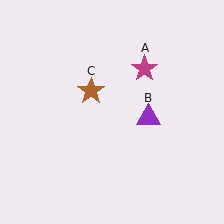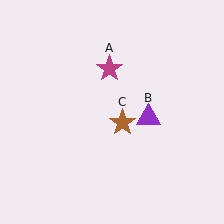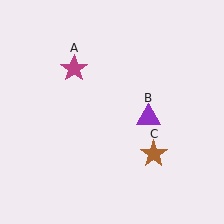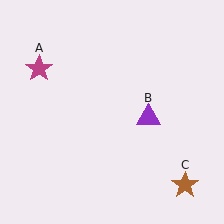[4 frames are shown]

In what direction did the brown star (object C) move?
The brown star (object C) moved down and to the right.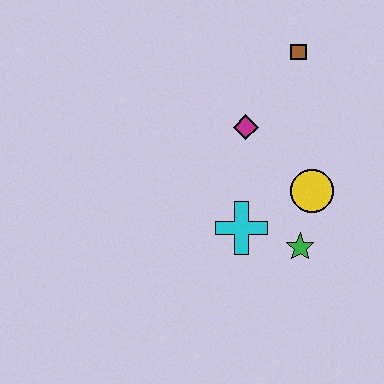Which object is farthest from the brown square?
The green star is farthest from the brown square.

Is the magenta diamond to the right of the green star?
No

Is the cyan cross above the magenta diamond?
No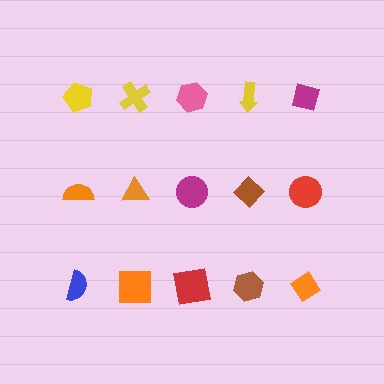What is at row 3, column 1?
A blue semicircle.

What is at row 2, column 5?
A red circle.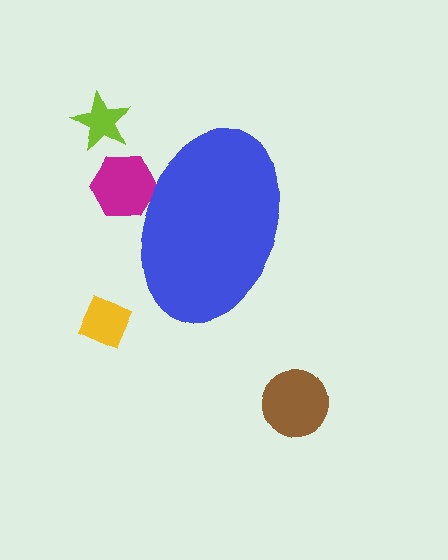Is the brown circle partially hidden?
No, the brown circle is fully visible.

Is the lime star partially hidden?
No, the lime star is fully visible.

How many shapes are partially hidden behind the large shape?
1 shape is partially hidden.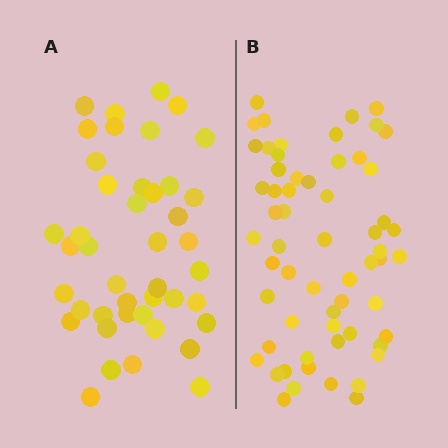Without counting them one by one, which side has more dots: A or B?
Region B (the right region) has more dots.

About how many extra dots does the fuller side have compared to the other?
Region B has approximately 15 more dots than region A.